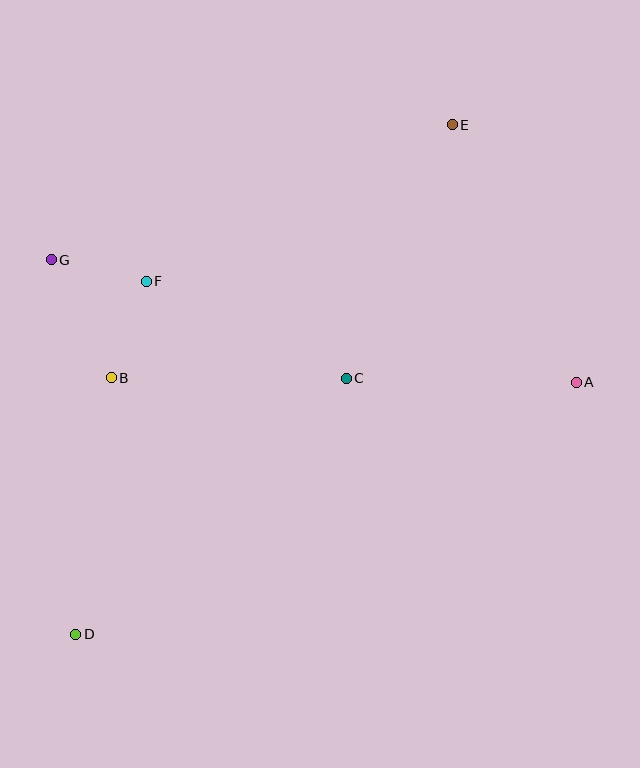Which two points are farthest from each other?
Points D and E are farthest from each other.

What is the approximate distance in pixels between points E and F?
The distance between E and F is approximately 343 pixels.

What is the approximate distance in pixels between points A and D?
The distance between A and D is approximately 560 pixels.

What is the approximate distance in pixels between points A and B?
The distance between A and B is approximately 465 pixels.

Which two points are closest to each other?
Points F and G are closest to each other.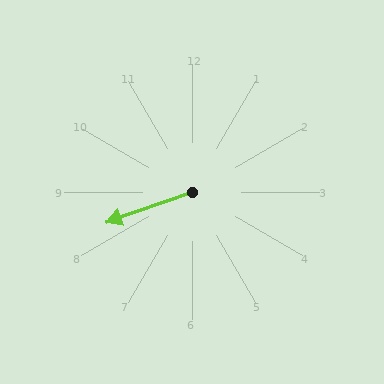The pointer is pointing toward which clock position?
Roughly 8 o'clock.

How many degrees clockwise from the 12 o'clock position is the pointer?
Approximately 251 degrees.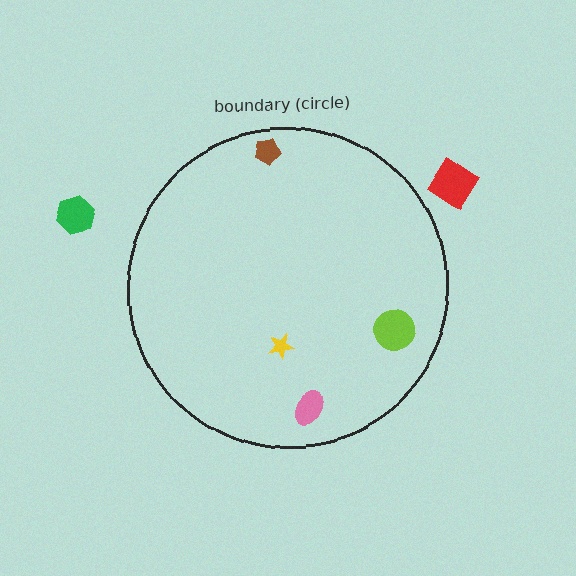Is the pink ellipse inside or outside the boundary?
Inside.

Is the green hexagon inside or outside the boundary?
Outside.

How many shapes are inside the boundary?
4 inside, 2 outside.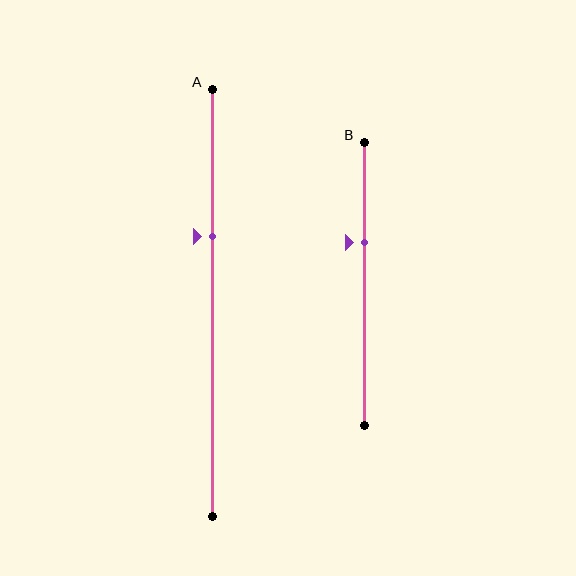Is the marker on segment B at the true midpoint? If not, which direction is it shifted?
No, the marker on segment B is shifted upward by about 15% of the segment length.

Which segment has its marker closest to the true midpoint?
Segment B has its marker closest to the true midpoint.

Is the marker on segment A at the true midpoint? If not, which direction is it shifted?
No, the marker on segment A is shifted upward by about 15% of the segment length.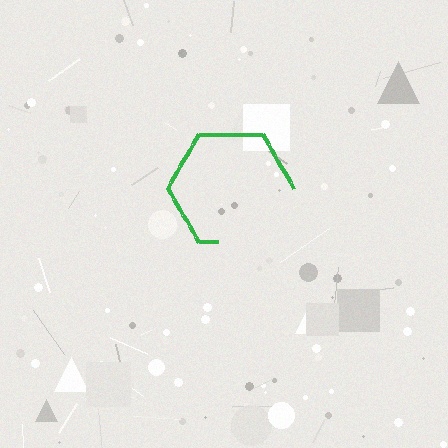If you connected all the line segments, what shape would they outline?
They would outline a hexagon.